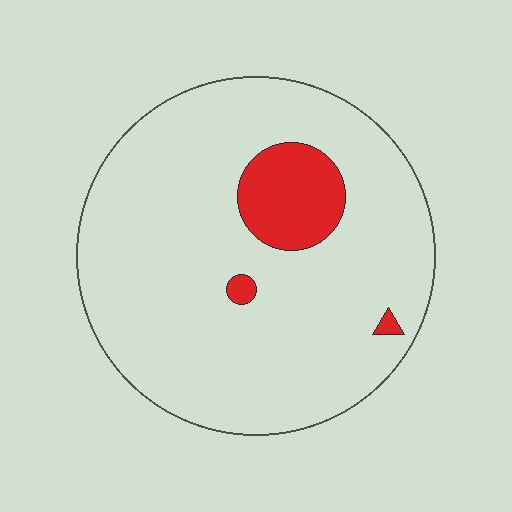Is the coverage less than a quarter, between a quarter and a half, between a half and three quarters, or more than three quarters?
Less than a quarter.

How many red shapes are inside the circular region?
3.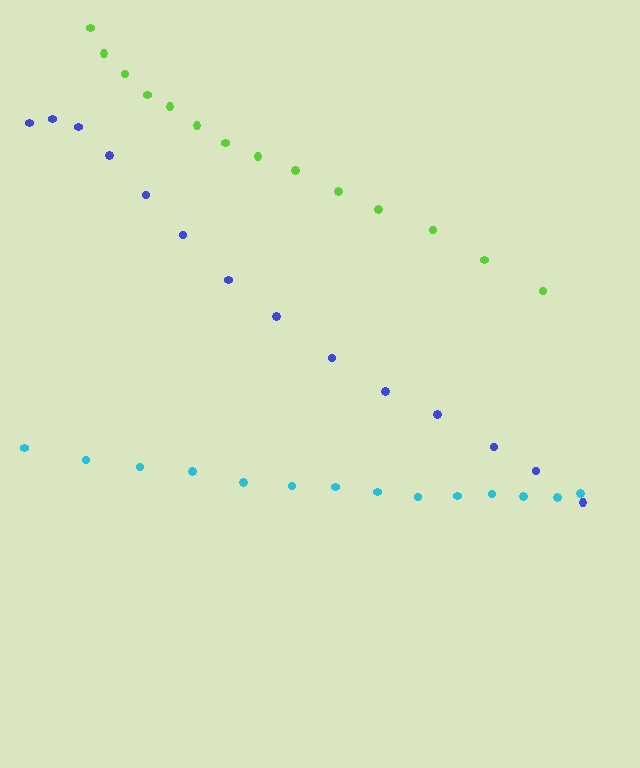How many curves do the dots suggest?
There are 3 distinct paths.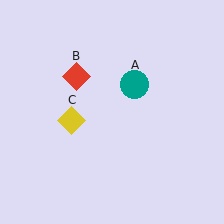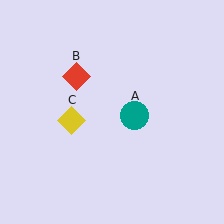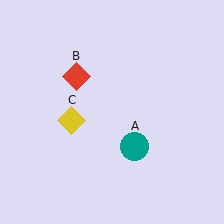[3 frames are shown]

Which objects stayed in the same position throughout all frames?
Red diamond (object B) and yellow diamond (object C) remained stationary.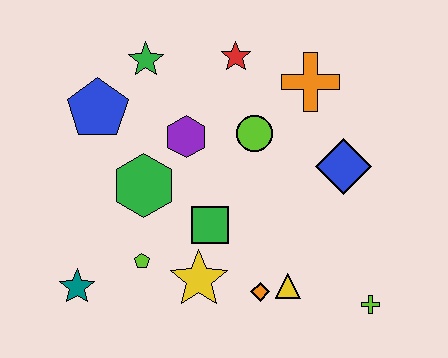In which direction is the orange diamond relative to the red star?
The orange diamond is below the red star.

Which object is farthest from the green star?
The lime cross is farthest from the green star.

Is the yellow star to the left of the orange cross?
Yes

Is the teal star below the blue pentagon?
Yes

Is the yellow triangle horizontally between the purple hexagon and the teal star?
No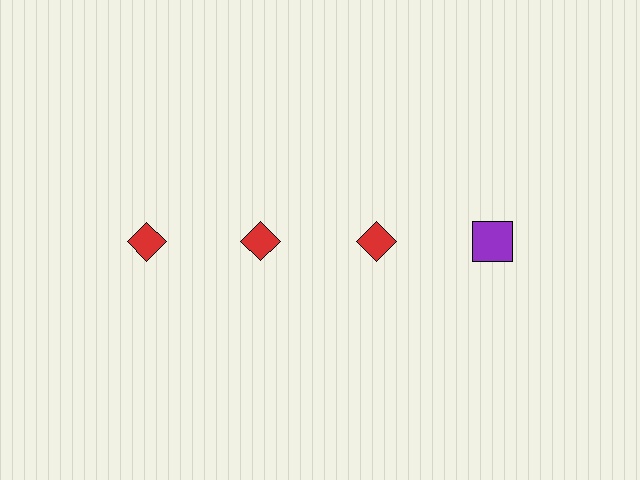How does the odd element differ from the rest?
It differs in both color (purple instead of red) and shape (square instead of diamond).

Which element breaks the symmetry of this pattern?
The purple square in the top row, second from right column breaks the symmetry. All other shapes are red diamonds.